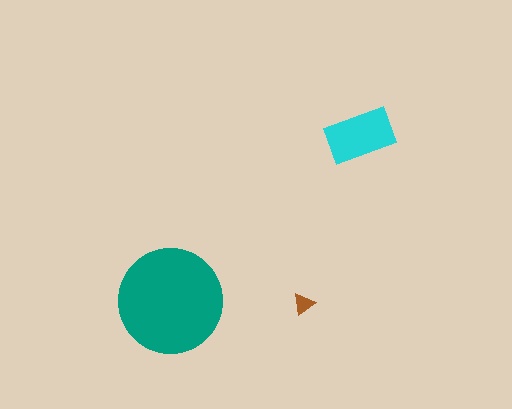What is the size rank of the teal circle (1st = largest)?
1st.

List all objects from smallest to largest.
The brown triangle, the cyan rectangle, the teal circle.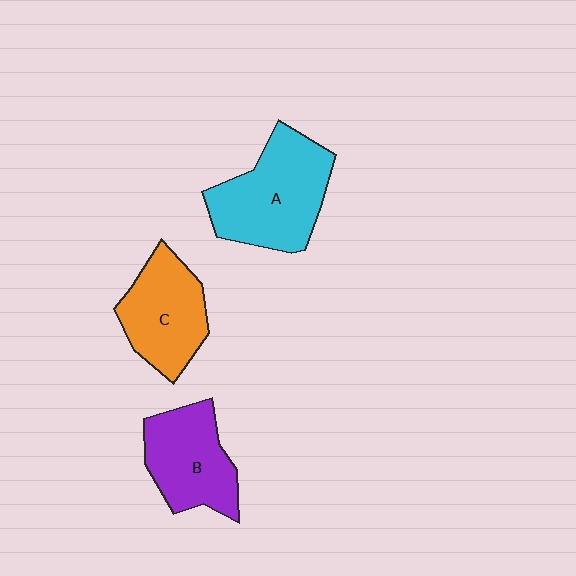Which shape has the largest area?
Shape A (cyan).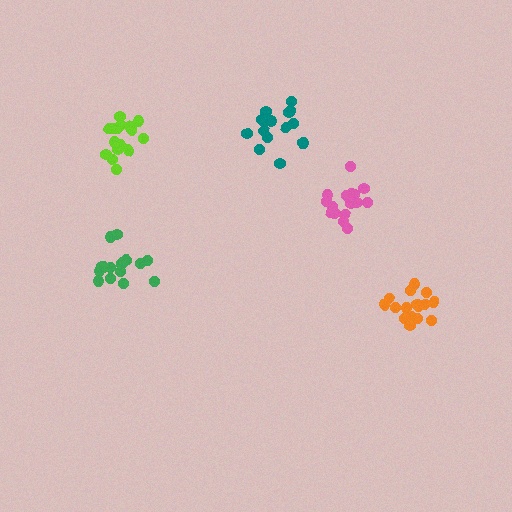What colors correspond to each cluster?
The clusters are colored: pink, lime, green, orange, teal.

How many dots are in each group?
Group 1: 16 dots, Group 2: 18 dots, Group 3: 17 dots, Group 4: 16 dots, Group 5: 16 dots (83 total).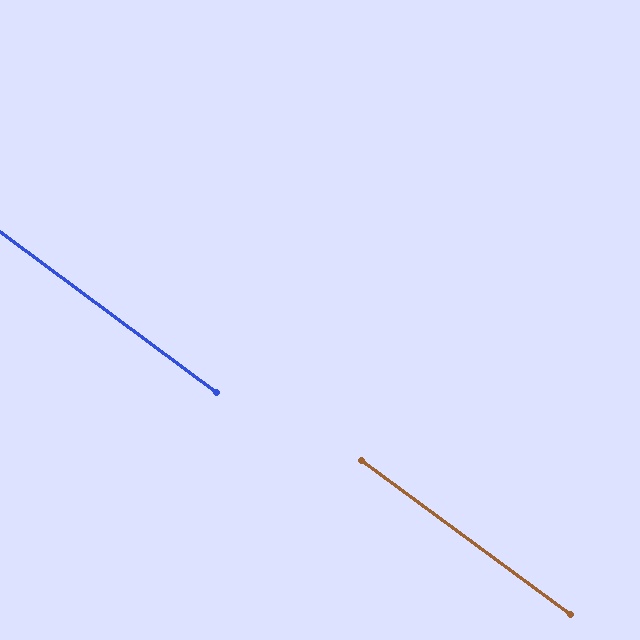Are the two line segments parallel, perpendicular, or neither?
Parallel — their directions differ by only 0.2°.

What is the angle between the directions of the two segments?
Approximately 0 degrees.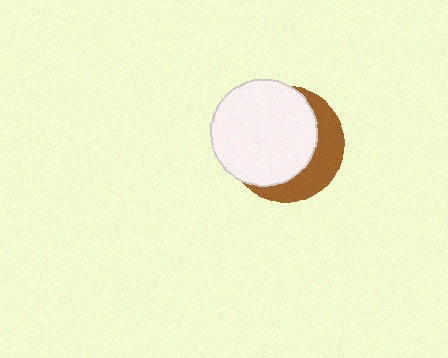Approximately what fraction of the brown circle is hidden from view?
Roughly 66% of the brown circle is hidden behind the white circle.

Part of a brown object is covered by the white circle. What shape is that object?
It is a circle.